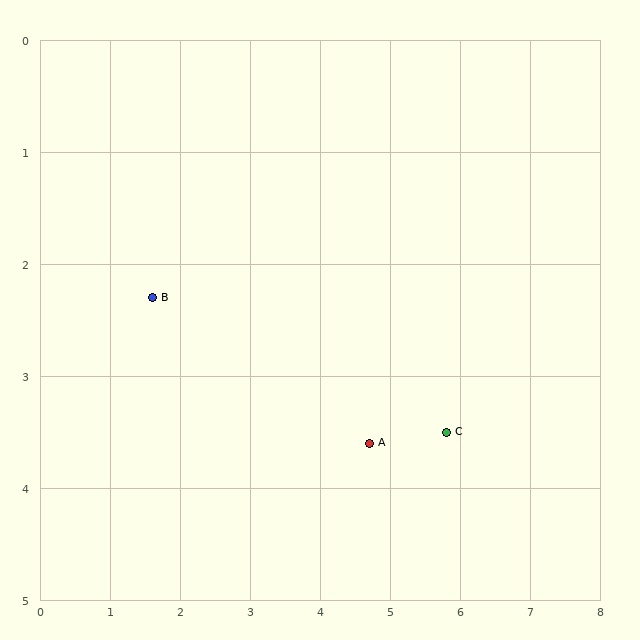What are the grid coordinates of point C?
Point C is at approximately (5.8, 3.5).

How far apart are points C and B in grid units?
Points C and B are about 4.4 grid units apart.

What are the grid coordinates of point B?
Point B is at approximately (1.6, 2.3).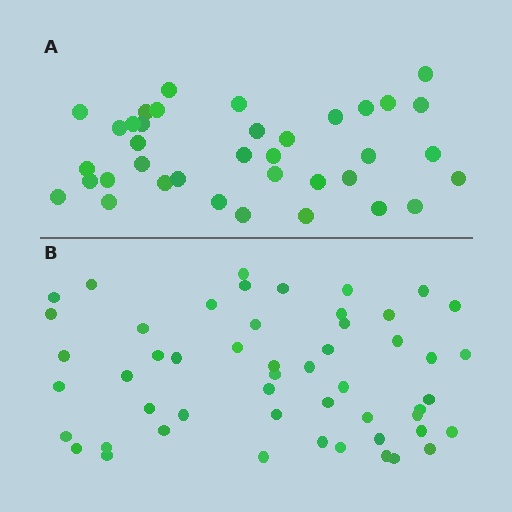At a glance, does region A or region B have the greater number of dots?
Region B (the bottom region) has more dots.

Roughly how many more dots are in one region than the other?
Region B has approximately 15 more dots than region A.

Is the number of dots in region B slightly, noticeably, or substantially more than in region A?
Region B has noticeably more, but not dramatically so. The ratio is roughly 1.4 to 1.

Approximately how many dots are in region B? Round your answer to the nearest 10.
About 50 dots. (The exact count is 52, which rounds to 50.)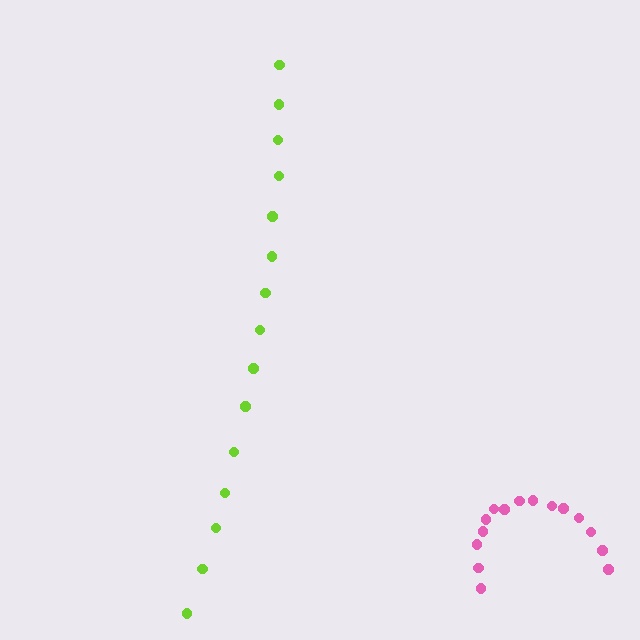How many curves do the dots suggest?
There are 2 distinct paths.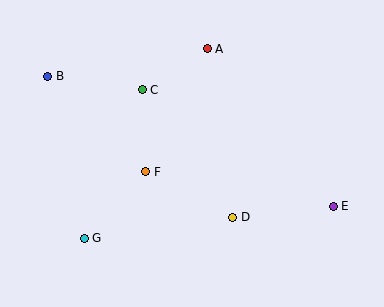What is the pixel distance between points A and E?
The distance between A and E is 202 pixels.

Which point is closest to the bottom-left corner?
Point G is closest to the bottom-left corner.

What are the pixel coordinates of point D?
Point D is at (233, 217).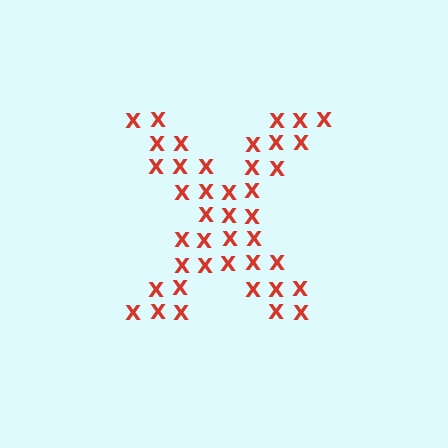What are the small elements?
The small elements are letter X's.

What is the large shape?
The large shape is the letter X.